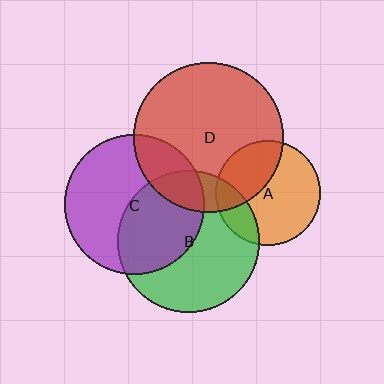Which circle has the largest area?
Circle D (red).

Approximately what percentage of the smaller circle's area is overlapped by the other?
Approximately 20%.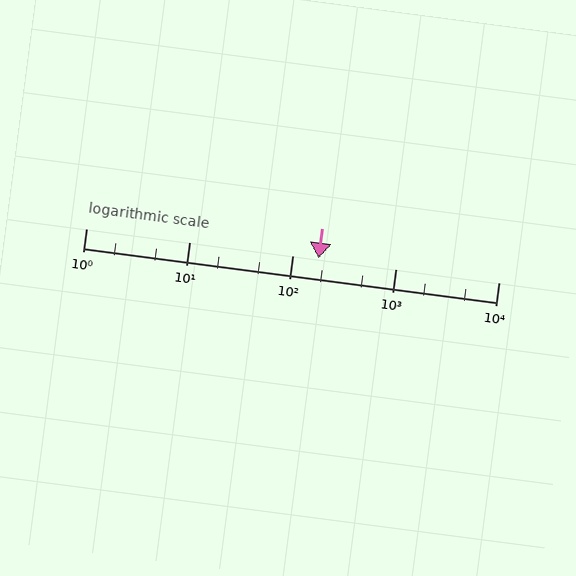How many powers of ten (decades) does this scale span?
The scale spans 4 decades, from 1 to 10000.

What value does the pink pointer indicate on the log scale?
The pointer indicates approximately 180.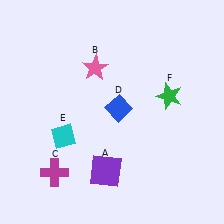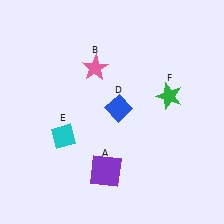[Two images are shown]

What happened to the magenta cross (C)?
The magenta cross (C) was removed in Image 2. It was in the bottom-left area of Image 1.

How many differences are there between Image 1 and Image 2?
There is 1 difference between the two images.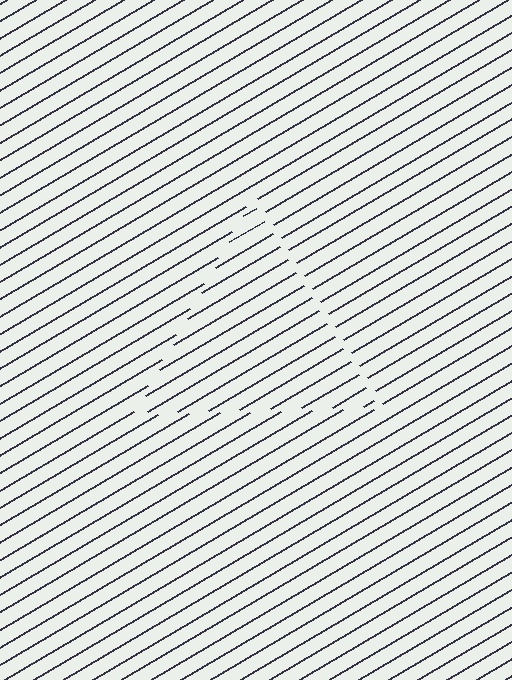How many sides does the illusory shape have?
3 sides — the line-ends trace a triangle.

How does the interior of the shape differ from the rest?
The interior of the shape contains the same grating, shifted by half a period — the contour is defined by the phase discontinuity where line-ends from the inner and outer gratings abut.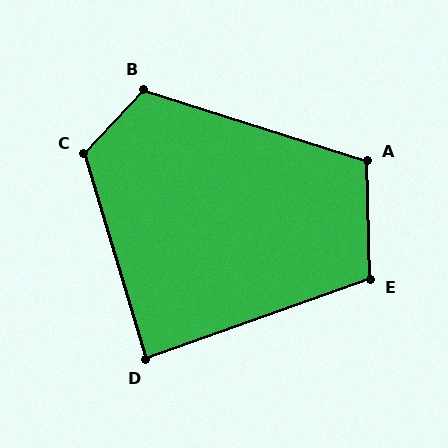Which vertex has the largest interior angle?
C, at approximately 121 degrees.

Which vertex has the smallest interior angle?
D, at approximately 87 degrees.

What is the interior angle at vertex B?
Approximately 115 degrees (obtuse).